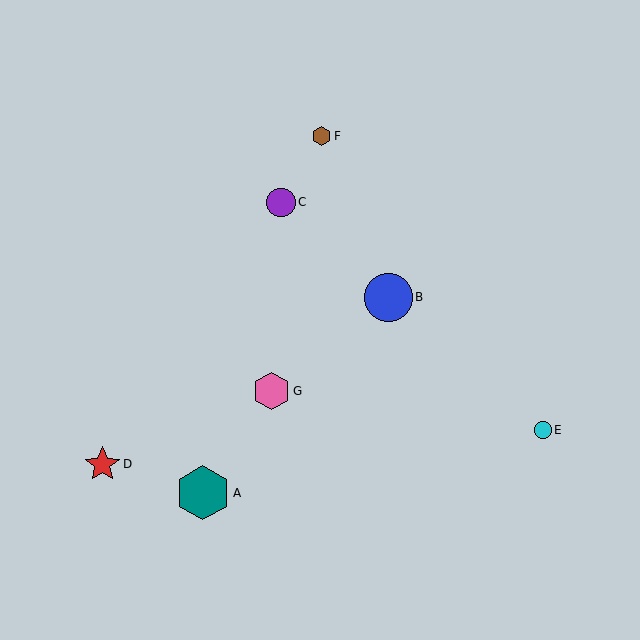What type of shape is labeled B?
Shape B is a blue circle.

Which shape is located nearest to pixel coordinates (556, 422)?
The cyan circle (labeled E) at (543, 430) is nearest to that location.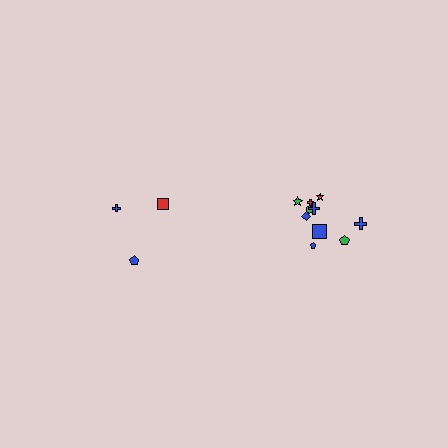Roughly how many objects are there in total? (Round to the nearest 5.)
Roughly 15 objects in total.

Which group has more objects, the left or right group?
The right group.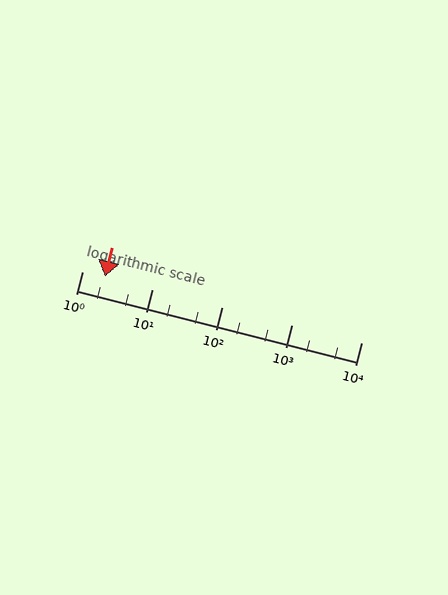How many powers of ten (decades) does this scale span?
The scale spans 4 decades, from 1 to 10000.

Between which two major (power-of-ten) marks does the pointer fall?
The pointer is between 1 and 10.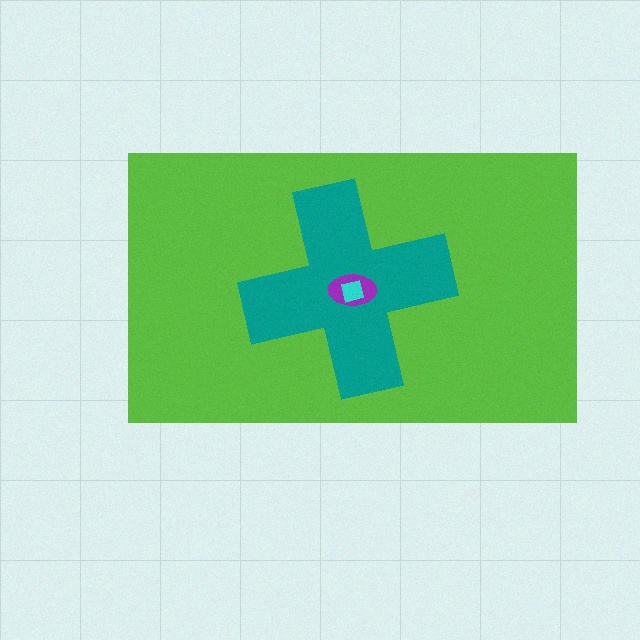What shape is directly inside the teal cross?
The purple ellipse.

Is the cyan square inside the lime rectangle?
Yes.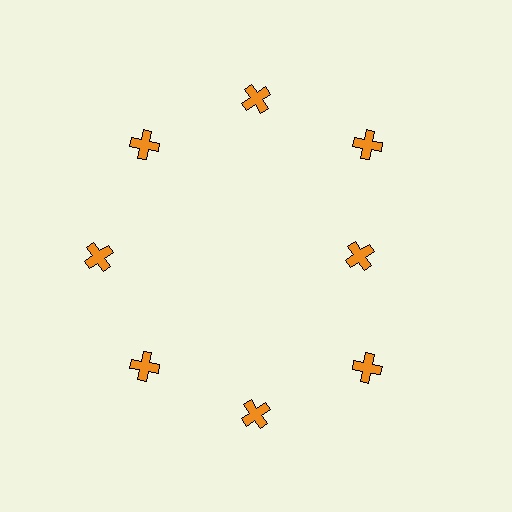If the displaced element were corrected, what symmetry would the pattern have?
It would have 8-fold rotational symmetry — the pattern would map onto itself every 45 degrees.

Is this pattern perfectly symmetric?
No. The 8 orange crosses are arranged in a ring, but one element near the 3 o'clock position is pulled inward toward the center, breaking the 8-fold rotational symmetry.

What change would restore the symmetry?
The symmetry would be restored by moving it outward, back onto the ring so that all 8 crosses sit at equal angles and equal distance from the center.